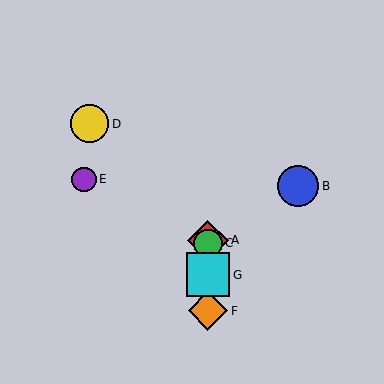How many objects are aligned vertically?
4 objects (A, C, F, G) are aligned vertically.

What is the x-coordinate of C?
Object C is at x≈208.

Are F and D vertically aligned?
No, F is at x≈208 and D is at x≈90.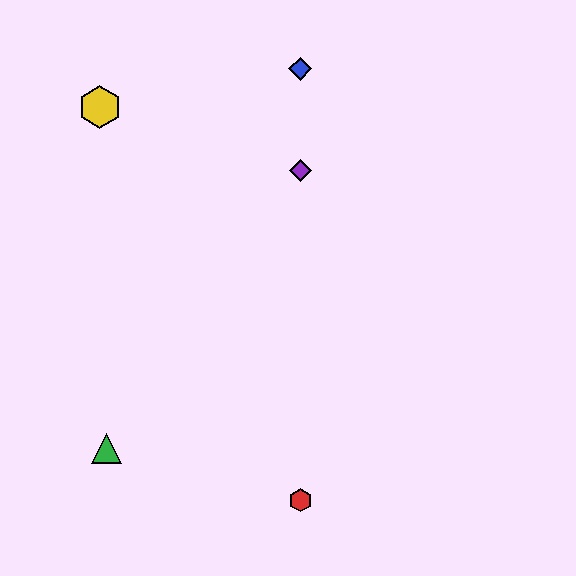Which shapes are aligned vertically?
The red hexagon, the blue diamond, the purple diamond are aligned vertically.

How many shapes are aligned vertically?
3 shapes (the red hexagon, the blue diamond, the purple diamond) are aligned vertically.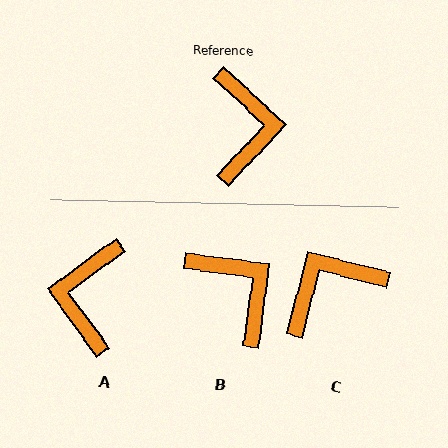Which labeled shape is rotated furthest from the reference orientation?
A, about 169 degrees away.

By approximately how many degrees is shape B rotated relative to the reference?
Approximately 36 degrees counter-clockwise.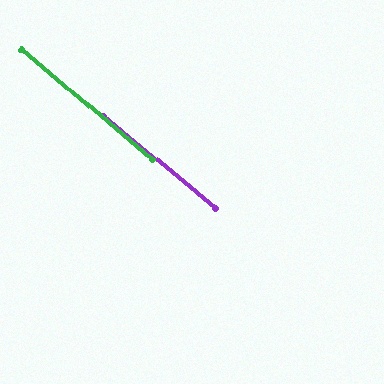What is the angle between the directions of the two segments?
Approximately 1 degree.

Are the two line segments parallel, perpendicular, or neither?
Parallel — their directions differ by only 0.7°.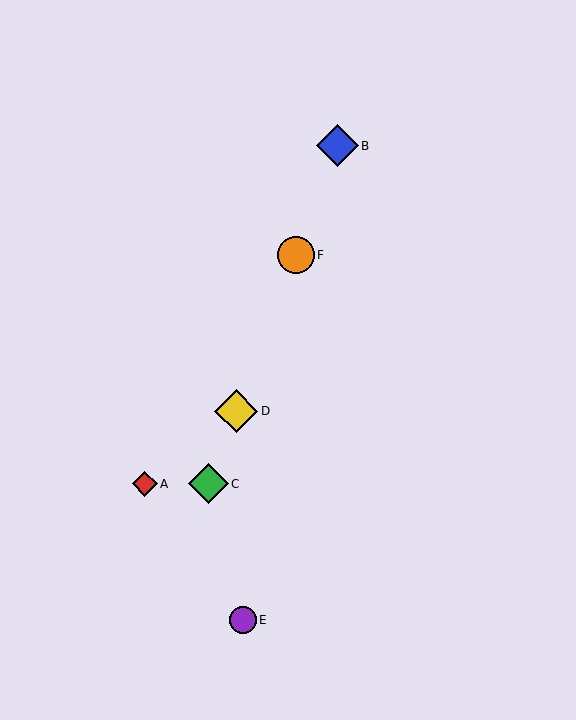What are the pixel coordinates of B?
Object B is at (337, 146).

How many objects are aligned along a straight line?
4 objects (B, C, D, F) are aligned along a straight line.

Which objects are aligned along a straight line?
Objects B, C, D, F are aligned along a straight line.